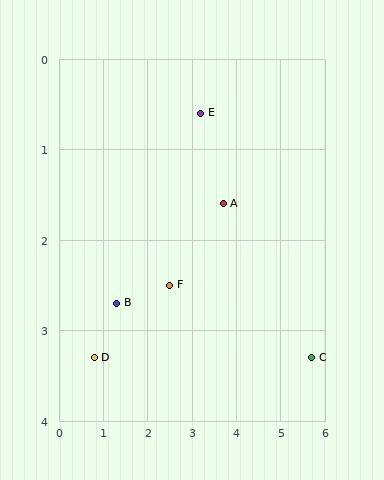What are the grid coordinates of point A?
Point A is at approximately (3.7, 1.6).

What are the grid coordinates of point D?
Point D is at approximately (0.8, 3.3).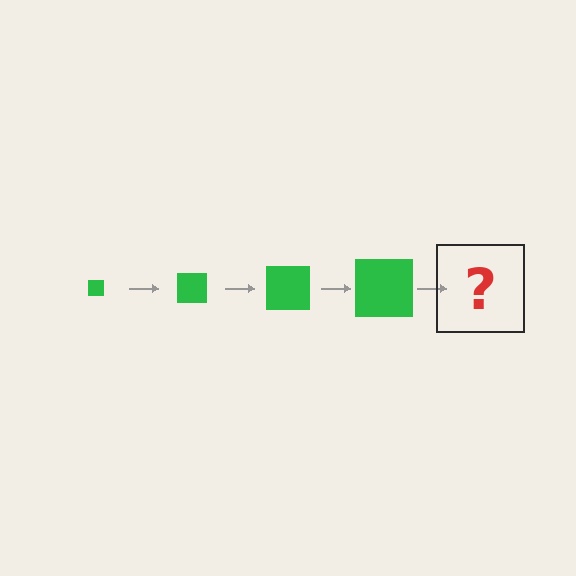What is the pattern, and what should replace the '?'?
The pattern is that the square gets progressively larger each step. The '?' should be a green square, larger than the previous one.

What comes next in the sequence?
The next element should be a green square, larger than the previous one.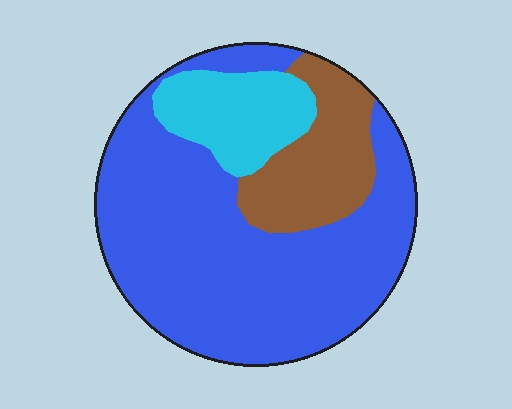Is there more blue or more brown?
Blue.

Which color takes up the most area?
Blue, at roughly 65%.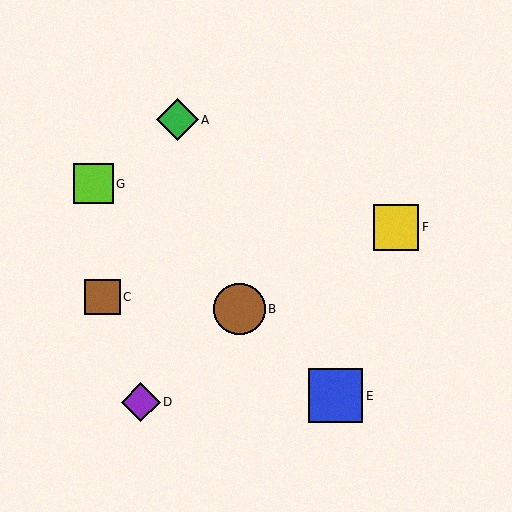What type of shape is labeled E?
Shape E is a blue square.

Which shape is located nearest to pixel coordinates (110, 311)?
The brown square (labeled C) at (102, 297) is nearest to that location.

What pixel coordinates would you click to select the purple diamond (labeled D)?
Click at (141, 402) to select the purple diamond D.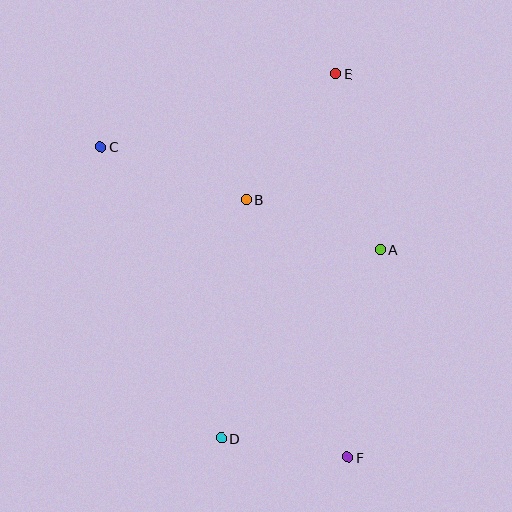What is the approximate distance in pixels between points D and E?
The distance between D and E is approximately 382 pixels.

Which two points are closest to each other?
Points D and F are closest to each other.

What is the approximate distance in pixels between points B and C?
The distance between B and C is approximately 155 pixels.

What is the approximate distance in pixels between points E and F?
The distance between E and F is approximately 383 pixels.